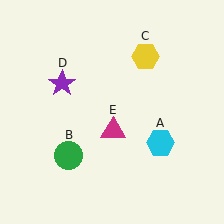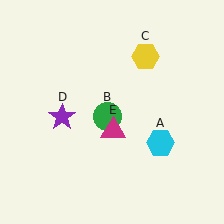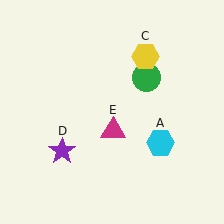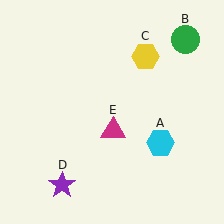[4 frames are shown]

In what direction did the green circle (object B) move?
The green circle (object B) moved up and to the right.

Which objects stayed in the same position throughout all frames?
Cyan hexagon (object A) and yellow hexagon (object C) and magenta triangle (object E) remained stationary.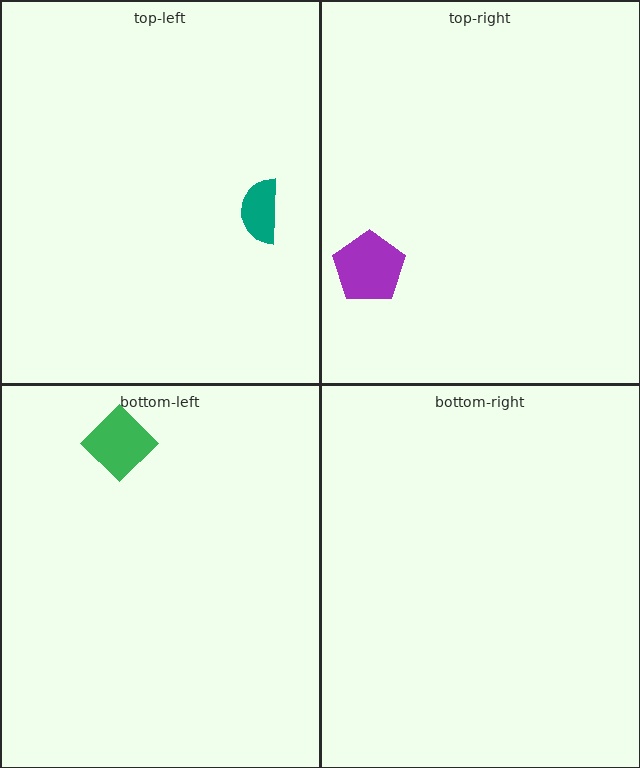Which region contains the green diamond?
The bottom-left region.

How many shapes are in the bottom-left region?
1.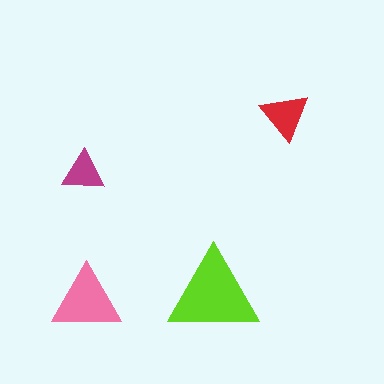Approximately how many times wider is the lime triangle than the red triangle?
About 2 times wider.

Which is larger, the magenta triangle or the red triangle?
The red one.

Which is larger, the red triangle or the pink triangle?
The pink one.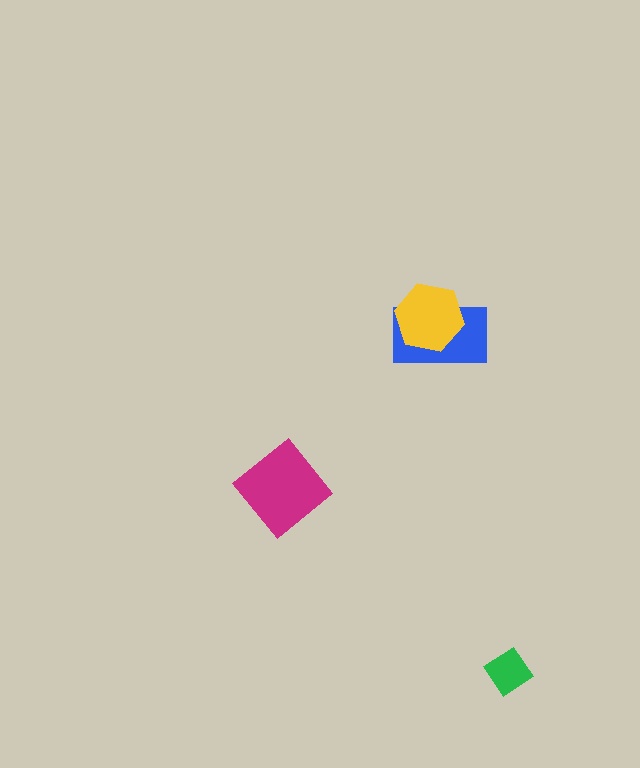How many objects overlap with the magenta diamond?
0 objects overlap with the magenta diamond.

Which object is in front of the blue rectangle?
The yellow hexagon is in front of the blue rectangle.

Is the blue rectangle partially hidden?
Yes, it is partially covered by another shape.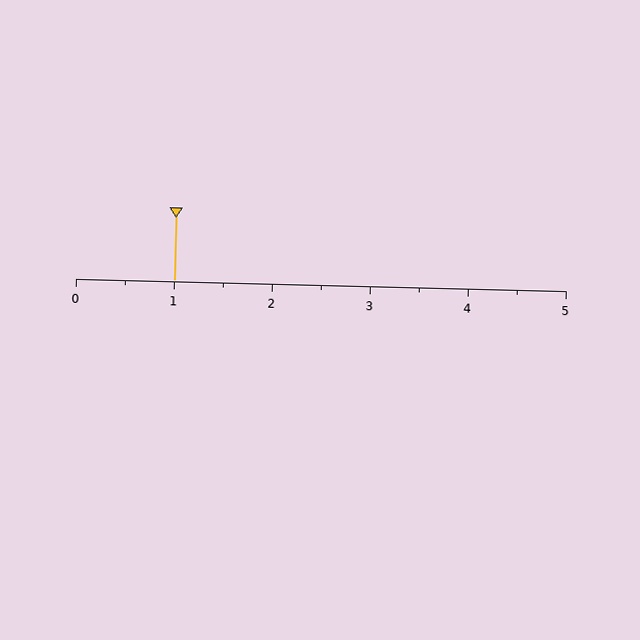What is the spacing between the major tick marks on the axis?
The major ticks are spaced 1 apart.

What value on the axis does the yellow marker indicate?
The marker indicates approximately 1.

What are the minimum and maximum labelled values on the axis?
The axis runs from 0 to 5.